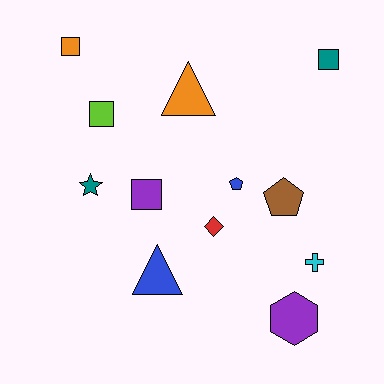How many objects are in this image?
There are 12 objects.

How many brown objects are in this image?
There is 1 brown object.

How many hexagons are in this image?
There is 1 hexagon.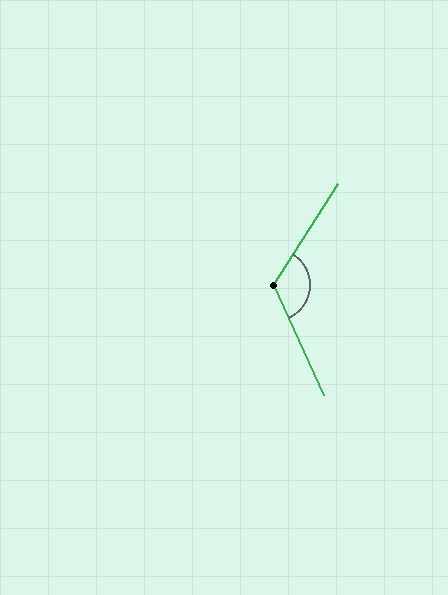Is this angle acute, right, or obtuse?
It is obtuse.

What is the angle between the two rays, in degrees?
Approximately 123 degrees.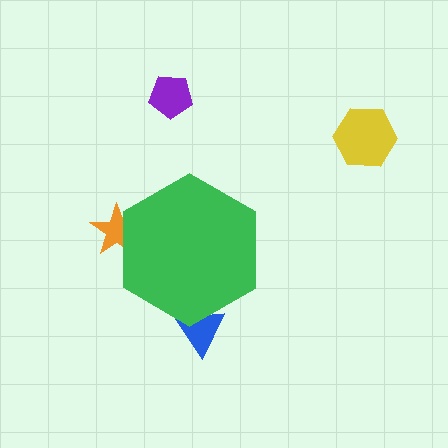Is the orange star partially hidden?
Yes, the orange star is partially hidden behind the green hexagon.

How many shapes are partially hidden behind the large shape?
2 shapes are partially hidden.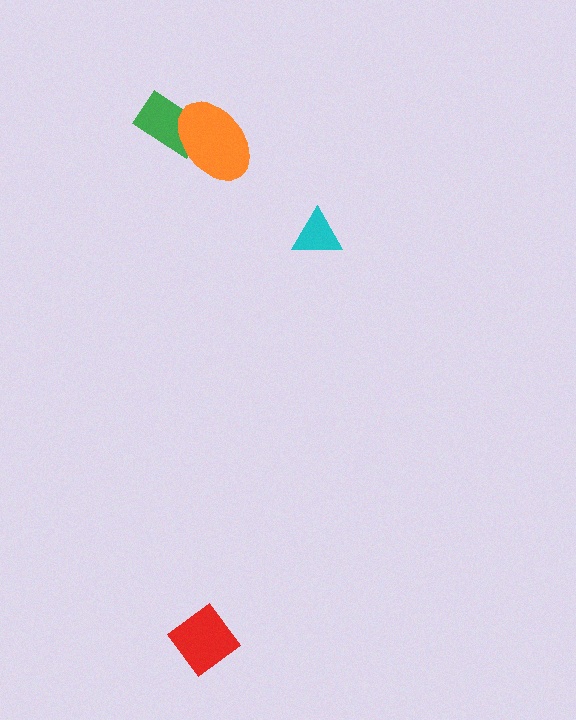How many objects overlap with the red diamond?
0 objects overlap with the red diamond.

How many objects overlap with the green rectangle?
1 object overlaps with the green rectangle.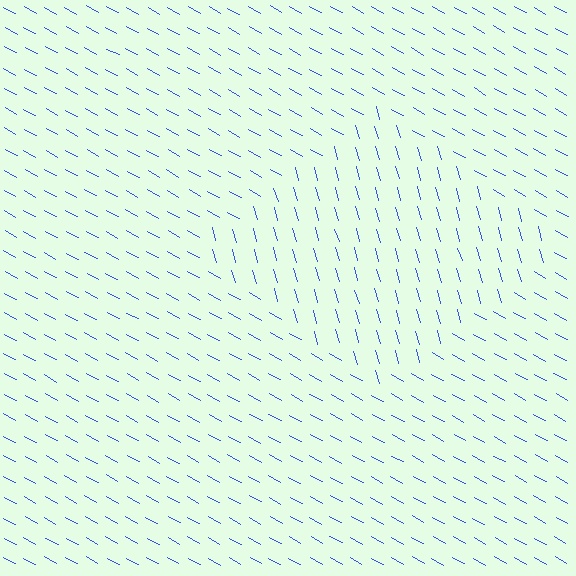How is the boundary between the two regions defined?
The boundary is defined purely by a change in line orientation (approximately 45 degrees difference). All lines are the same color and thickness.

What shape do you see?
I see a diamond.